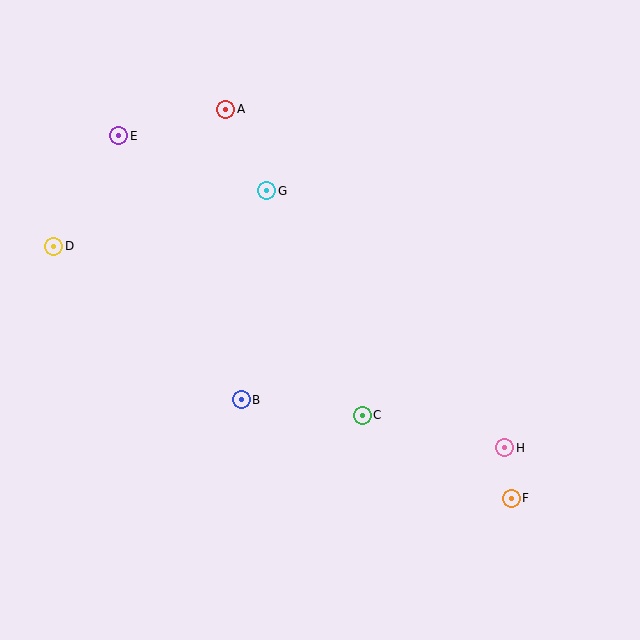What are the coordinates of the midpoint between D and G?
The midpoint between D and G is at (160, 219).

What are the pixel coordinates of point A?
Point A is at (226, 110).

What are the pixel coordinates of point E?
Point E is at (119, 136).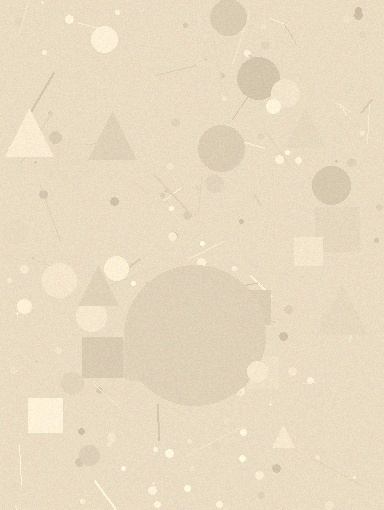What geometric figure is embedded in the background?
A circle is embedded in the background.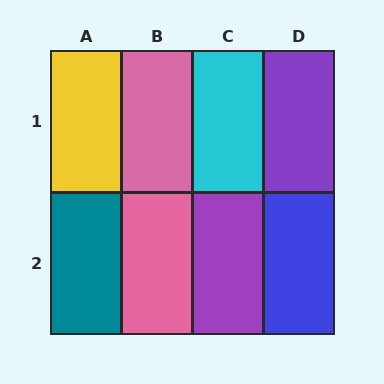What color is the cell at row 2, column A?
Teal.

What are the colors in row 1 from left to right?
Yellow, pink, cyan, purple.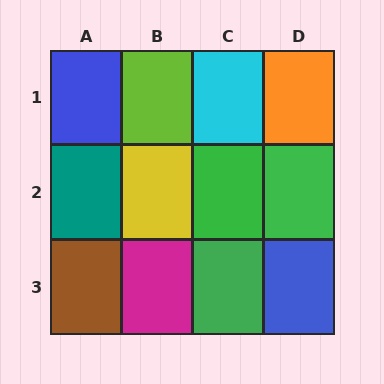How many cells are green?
3 cells are green.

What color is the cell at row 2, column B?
Yellow.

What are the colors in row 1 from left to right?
Blue, lime, cyan, orange.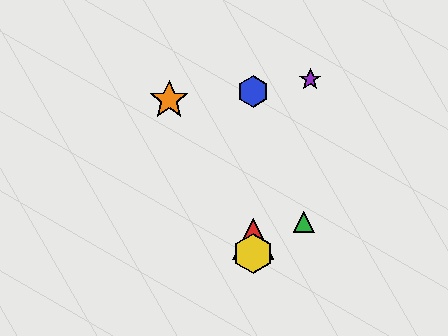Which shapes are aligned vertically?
The red triangle, the blue hexagon, the yellow hexagon are aligned vertically.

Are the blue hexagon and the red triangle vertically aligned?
Yes, both are at x≈253.